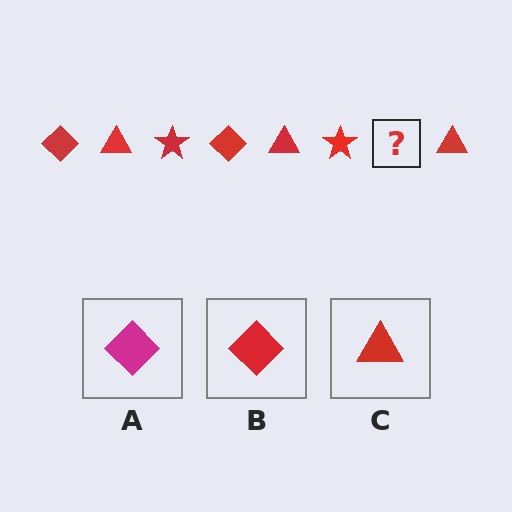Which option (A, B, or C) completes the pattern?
B.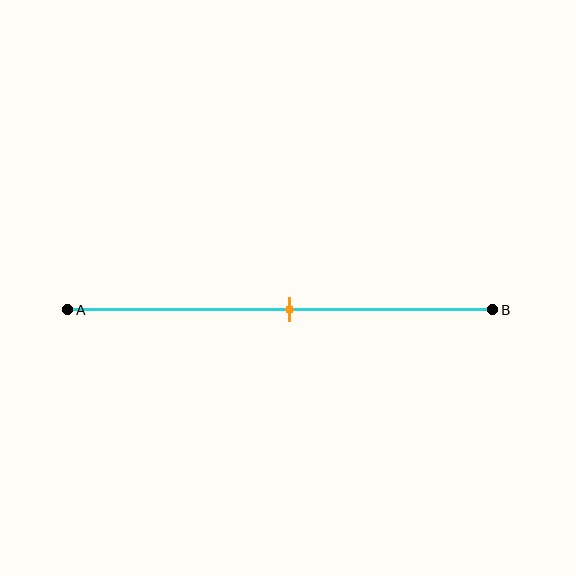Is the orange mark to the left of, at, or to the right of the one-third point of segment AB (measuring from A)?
The orange mark is to the right of the one-third point of segment AB.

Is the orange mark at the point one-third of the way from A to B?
No, the mark is at about 50% from A, not at the 33% one-third point.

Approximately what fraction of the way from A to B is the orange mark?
The orange mark is approximately 50% of the way from A to B.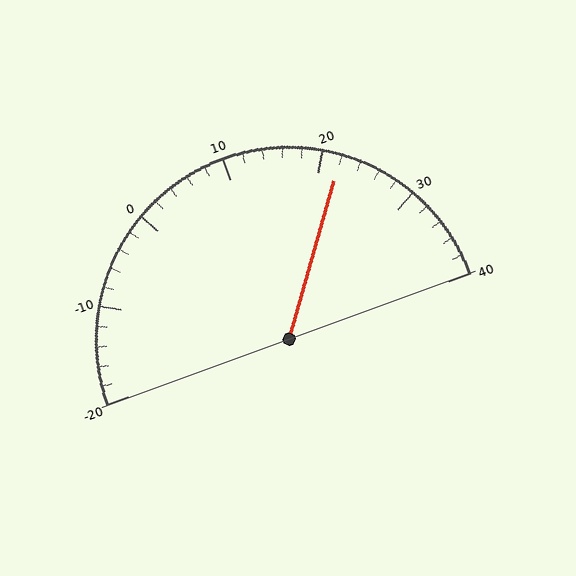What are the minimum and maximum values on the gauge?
The gauge ranges from -20 to 40.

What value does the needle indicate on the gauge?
The needle indicates approximately 22.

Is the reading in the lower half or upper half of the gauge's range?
The reading is in the upper half of the range (-20 to 40).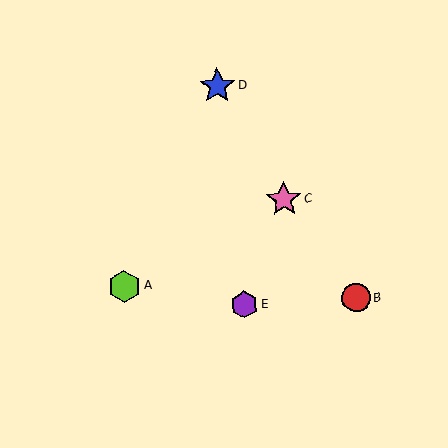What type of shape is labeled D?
Shape D is a blue star.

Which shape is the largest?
The blue star (labeled D) is the largest.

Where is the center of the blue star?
The center of the blue star is at (217, 86).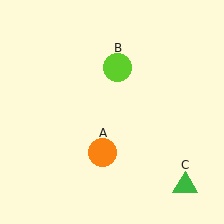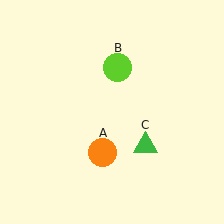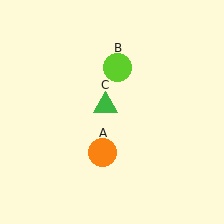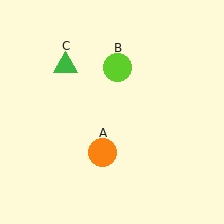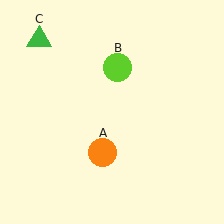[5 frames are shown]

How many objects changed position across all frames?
1 object changed position: green triangle (object C).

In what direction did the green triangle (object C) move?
The green triangle (object C) moved up and to the left.